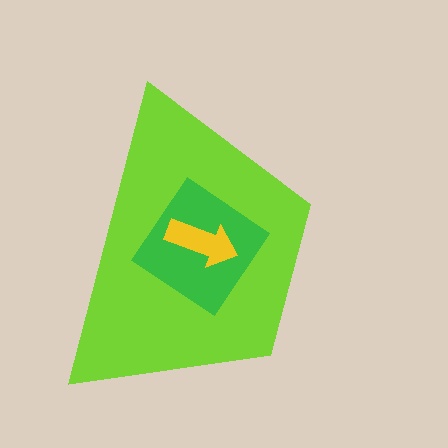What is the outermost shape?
The lime trapezoid.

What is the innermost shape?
The yellow arrow.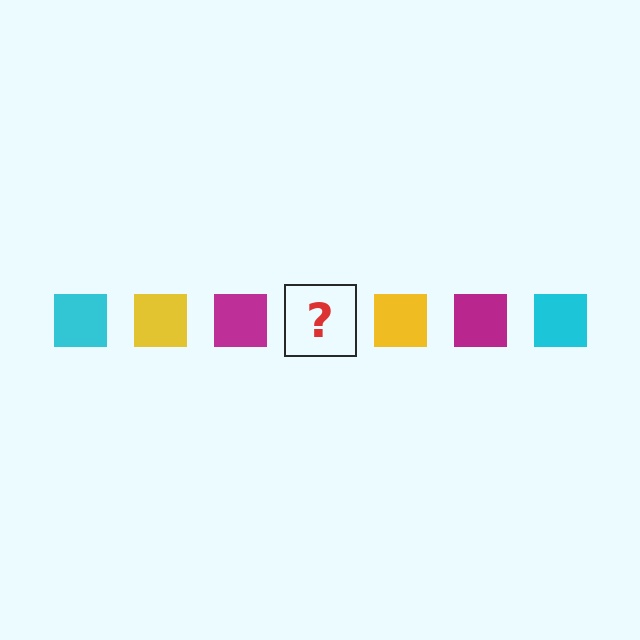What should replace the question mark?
The question mark should be replaced with a cyan square.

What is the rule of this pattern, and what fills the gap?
The rule is that the pattern cycles through cyan, yellow, magenta squares. The gap should be filled with a cyan square.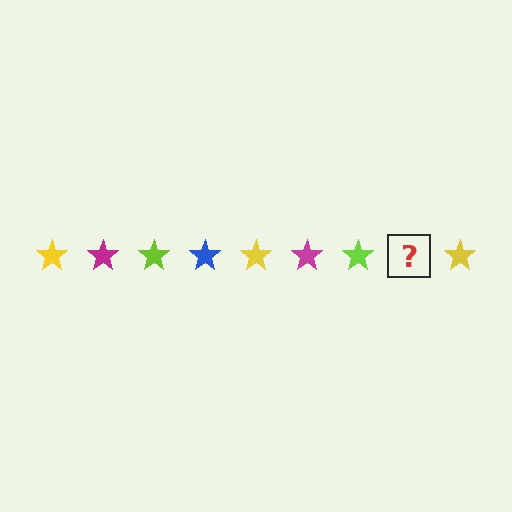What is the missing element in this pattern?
The missing element is a blue star.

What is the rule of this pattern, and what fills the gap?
The rule is that the pattern cycles through yellow, magenta, lime, blue stars. The gap should be filled with a blue star.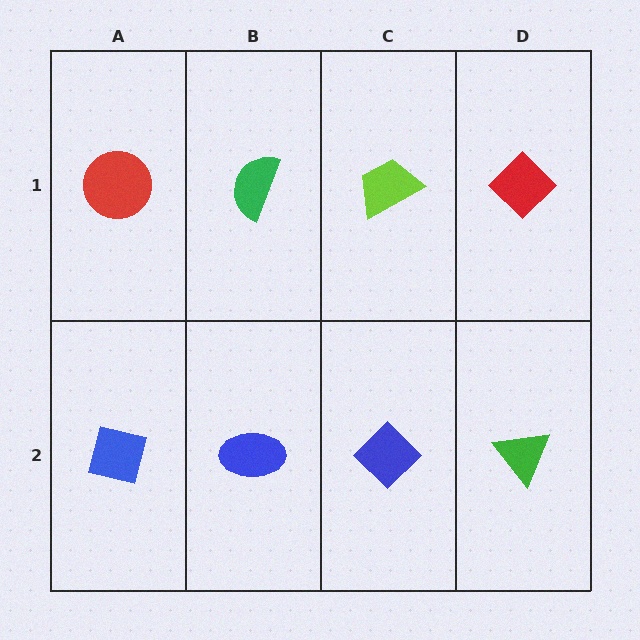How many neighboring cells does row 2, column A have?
2.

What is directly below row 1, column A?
A blue square.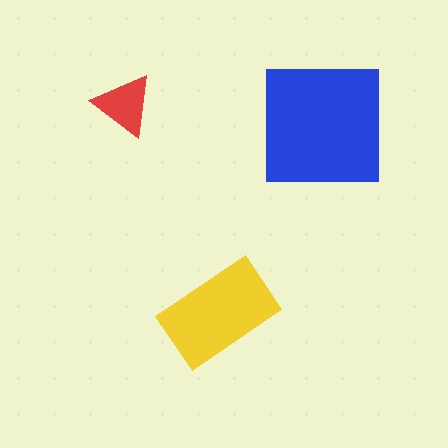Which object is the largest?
The blue square.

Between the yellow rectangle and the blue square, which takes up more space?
The blue square.